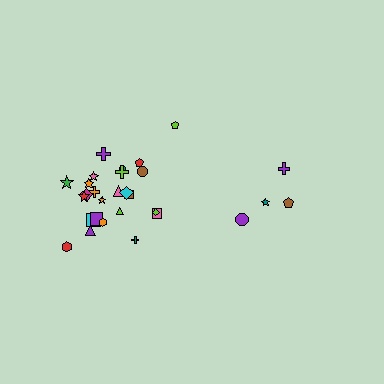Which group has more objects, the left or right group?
The left group.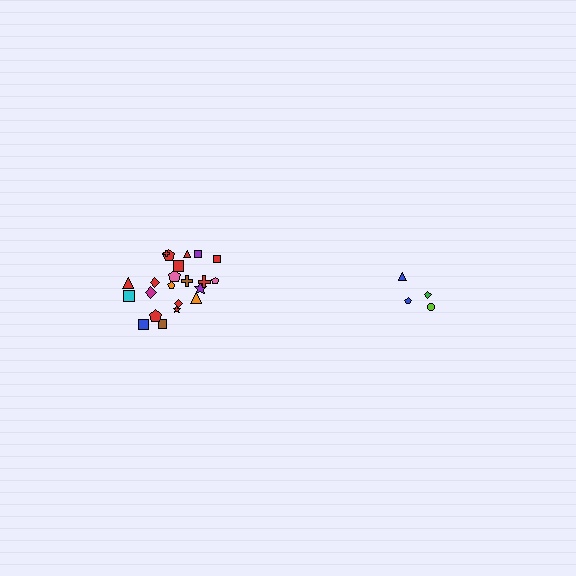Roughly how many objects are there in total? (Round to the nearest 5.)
Roughly 25 objects in total.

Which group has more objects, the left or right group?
The left group.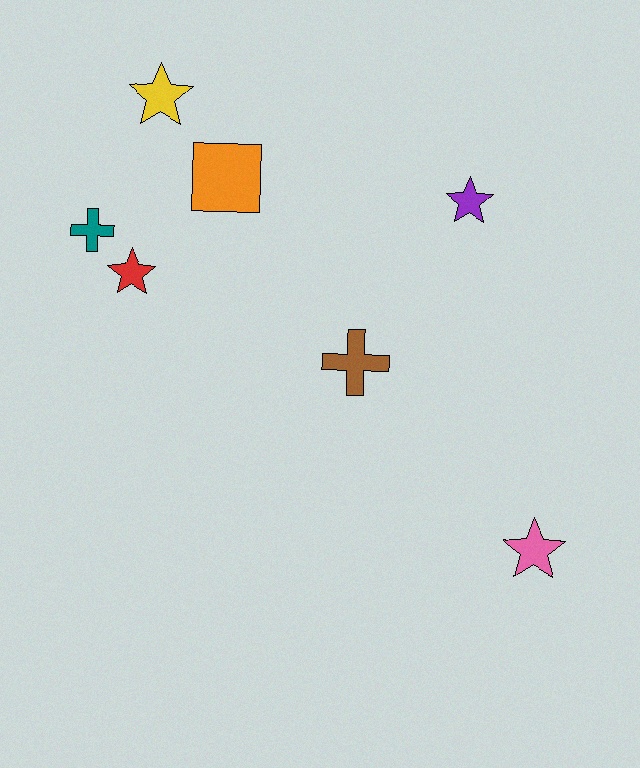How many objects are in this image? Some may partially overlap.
There are 7 objects.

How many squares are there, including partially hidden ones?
There is 1 square.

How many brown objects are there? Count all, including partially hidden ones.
There is 1 brown object.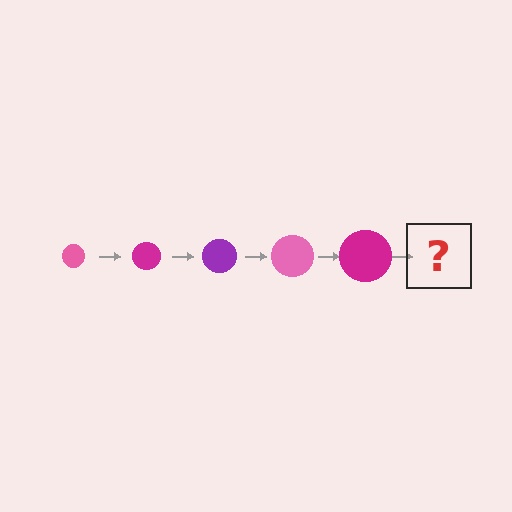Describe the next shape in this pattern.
It should be a purple circle, larger than the previous one.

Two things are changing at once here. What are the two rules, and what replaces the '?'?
The two rules are that the circle grows larger each step and the color cycles through pink, magenta, and purple. The '?' should be a purple circle, larger than the previous one.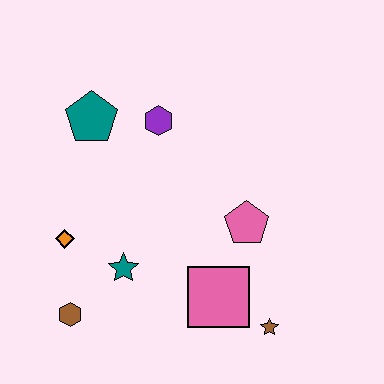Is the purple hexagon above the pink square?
Yes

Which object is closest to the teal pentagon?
The purple hexagon is closest to the teal pentagon.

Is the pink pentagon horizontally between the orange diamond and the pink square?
No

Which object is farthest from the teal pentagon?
The brown star is farthest from the teal pentagon.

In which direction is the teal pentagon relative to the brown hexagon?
The teal pentagon is above the brown hexagon.